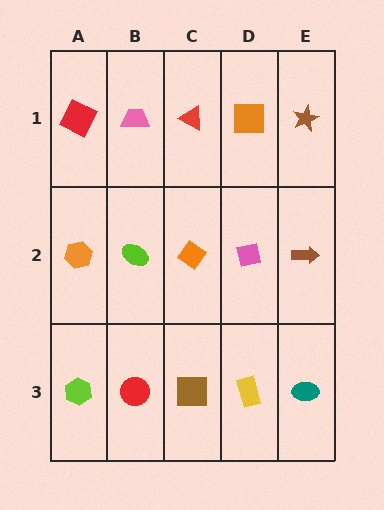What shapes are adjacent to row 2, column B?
A pink trapezoid (row 1, column B), a red circle (row 3, column B), an orange hexagon (row 2, column A), an orange diamond (row 2, column C).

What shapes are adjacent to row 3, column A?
An orange hexagon (row 2, column A), a red circle (row 3, column B).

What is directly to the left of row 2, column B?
An orange hexagon.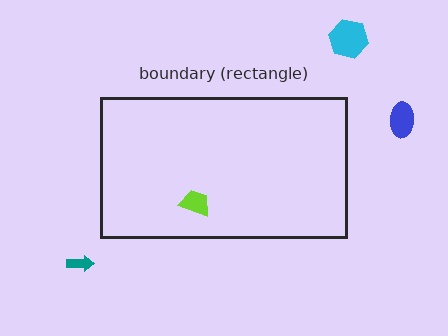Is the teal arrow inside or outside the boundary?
Outside.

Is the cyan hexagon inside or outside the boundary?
Outside.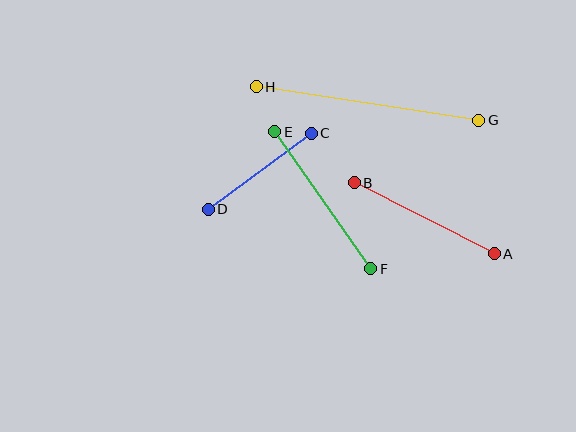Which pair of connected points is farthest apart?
Points G and H are farthest apart.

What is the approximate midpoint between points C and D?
The midpoint is at approximately (260, 171) pixels.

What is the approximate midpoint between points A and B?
The midpoint is at approximately (424, 218) pixels.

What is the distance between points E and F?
The distance is approximately 167 pixels.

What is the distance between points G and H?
The distance is approximately 225 pixels.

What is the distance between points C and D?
The distance is approximately 128 pixels.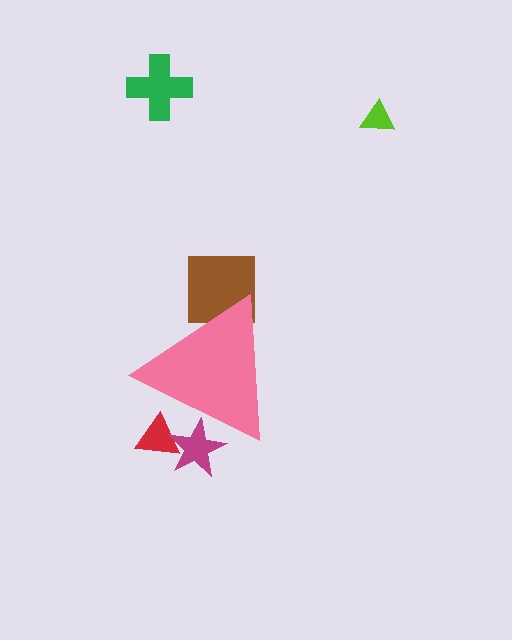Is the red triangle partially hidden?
Yes, the red triangle is partially hidden behind the pink triangle.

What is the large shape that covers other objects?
A pink triangle.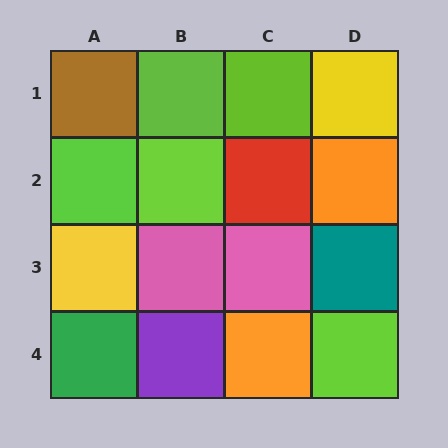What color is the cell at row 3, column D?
Teal.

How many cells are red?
1 cell is red.